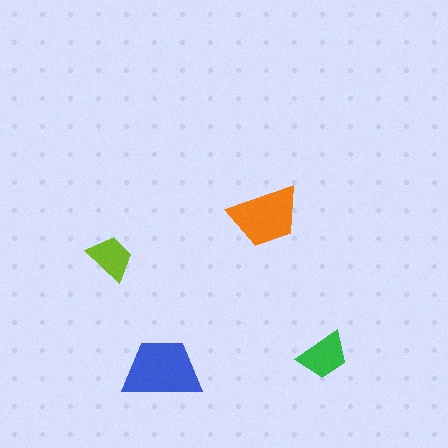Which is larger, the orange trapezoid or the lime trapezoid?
The orange one.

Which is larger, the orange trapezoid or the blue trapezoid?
The blue one.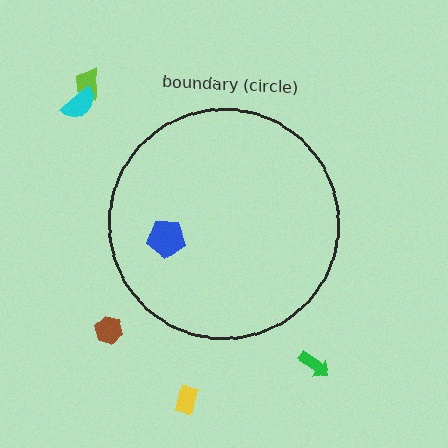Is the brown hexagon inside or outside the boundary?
Outside.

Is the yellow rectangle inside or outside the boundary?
Outside.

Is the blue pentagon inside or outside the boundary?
Inside.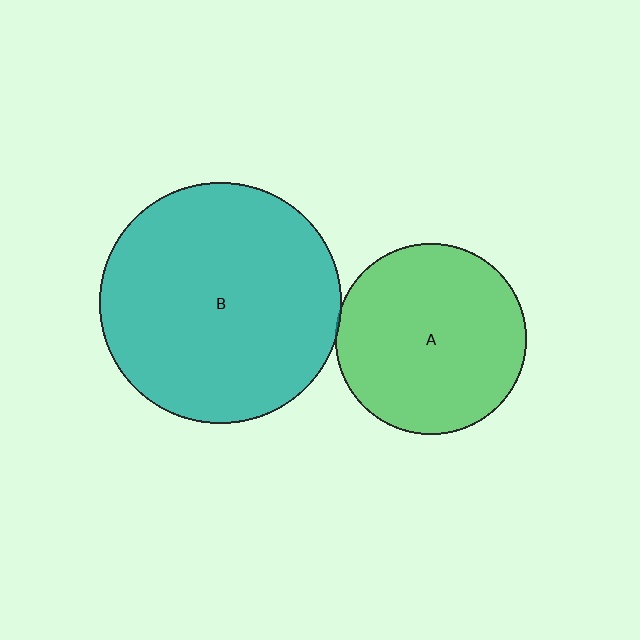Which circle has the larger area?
Circle B (teal).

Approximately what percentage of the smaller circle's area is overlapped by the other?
Approximately 5%.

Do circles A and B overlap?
Yes.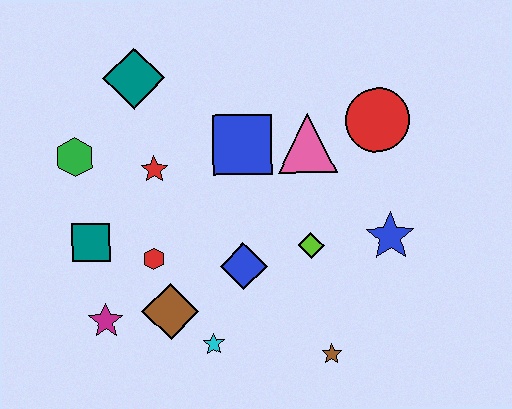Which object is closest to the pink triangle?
The blue square is closest to the pink triangle.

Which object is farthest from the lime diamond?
The green hexagon is farthest from the lime diamond.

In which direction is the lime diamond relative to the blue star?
The lime diamond is to the left of the blue star.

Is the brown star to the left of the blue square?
No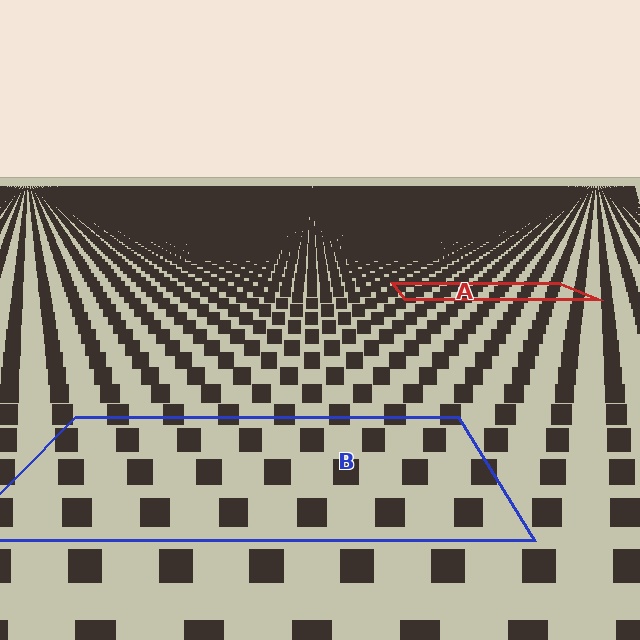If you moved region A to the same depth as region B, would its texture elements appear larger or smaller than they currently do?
They would appear larger. At a closer depth, the same texture elements are projected at a bigger on-screen size.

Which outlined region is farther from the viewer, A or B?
Region A is farther from the viewer — the texture elements inside it appear smaller and more densely packed.